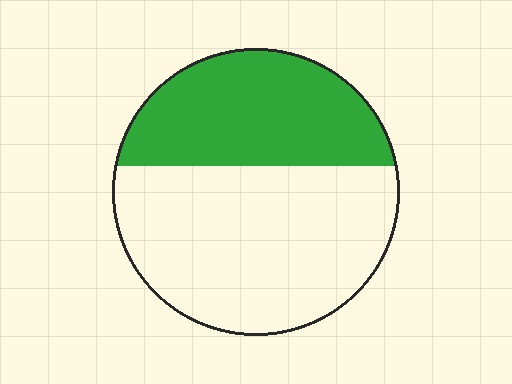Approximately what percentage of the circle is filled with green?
Approximately 40%.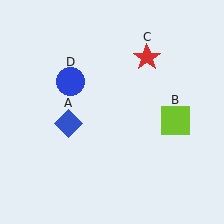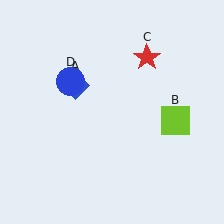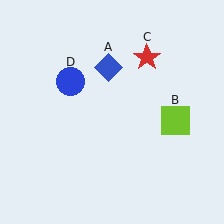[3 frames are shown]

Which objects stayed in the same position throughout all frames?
Lime square (object B) and red star (object C) and blue circle (object D) remained stationary.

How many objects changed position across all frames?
1 object changed position: blue diamond (object A).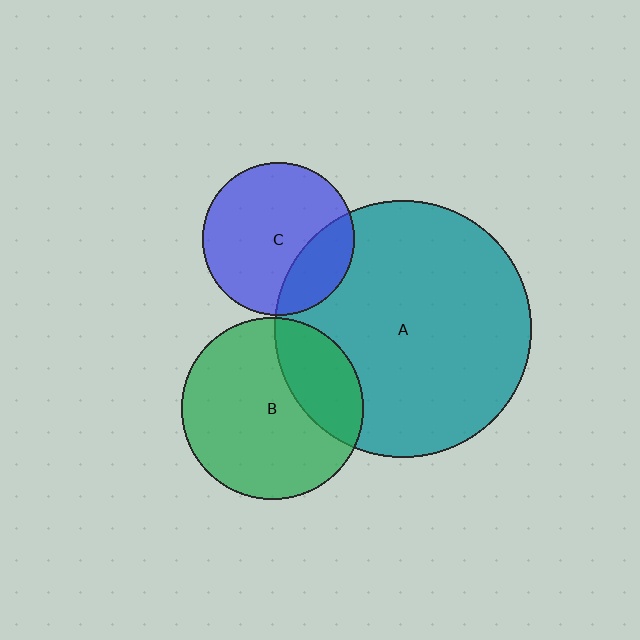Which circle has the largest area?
Circle A (teal).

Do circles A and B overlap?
Yes.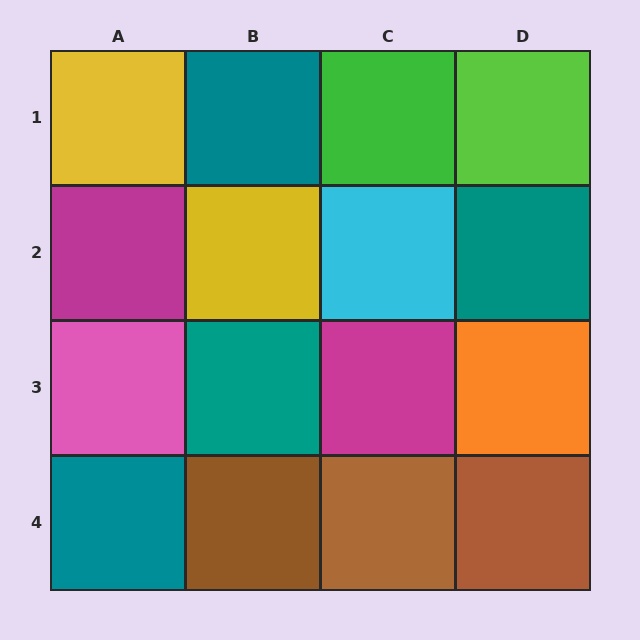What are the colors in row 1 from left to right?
Yellow, teal, green, lime.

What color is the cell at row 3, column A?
Pink.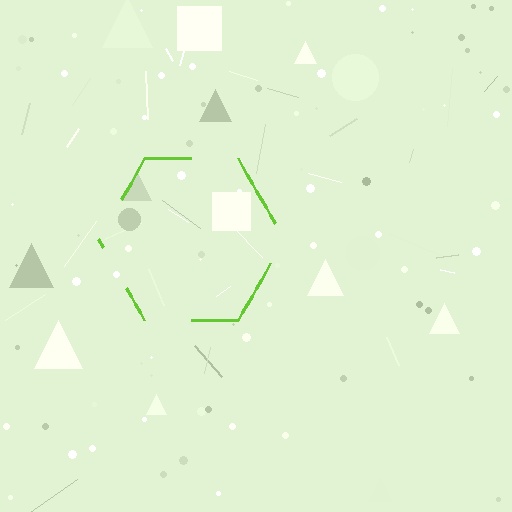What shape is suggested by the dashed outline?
The dashed outline suggests a hexagon.